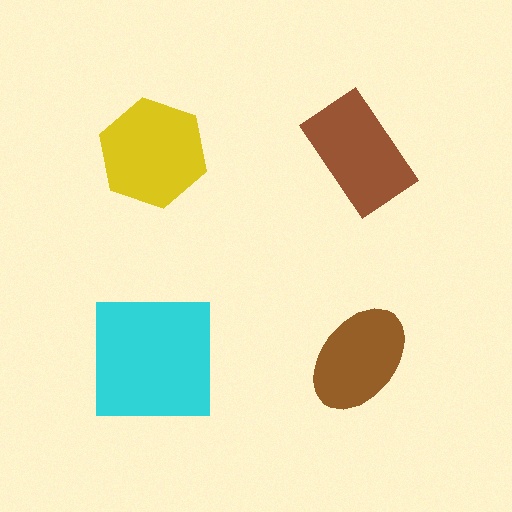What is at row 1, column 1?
A yellow hexagon.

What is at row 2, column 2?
A brown ellipse.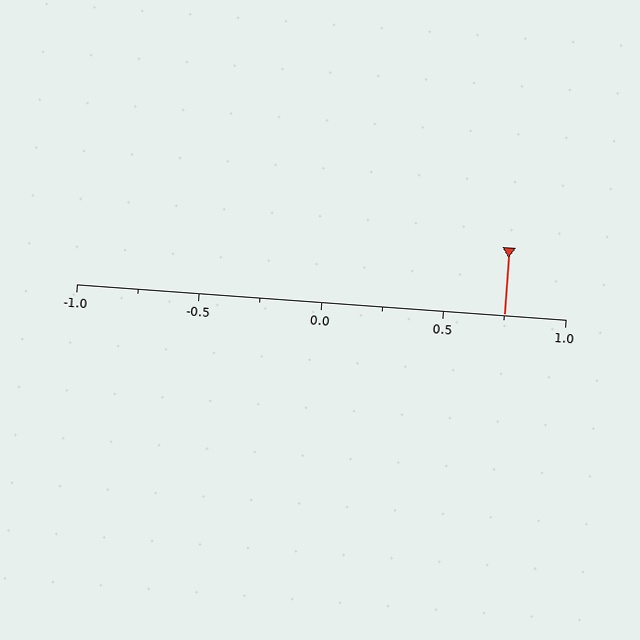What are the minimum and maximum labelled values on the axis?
The axis runs from -1.0 to 1.0.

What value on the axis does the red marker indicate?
The marker indicates approximately 0.75.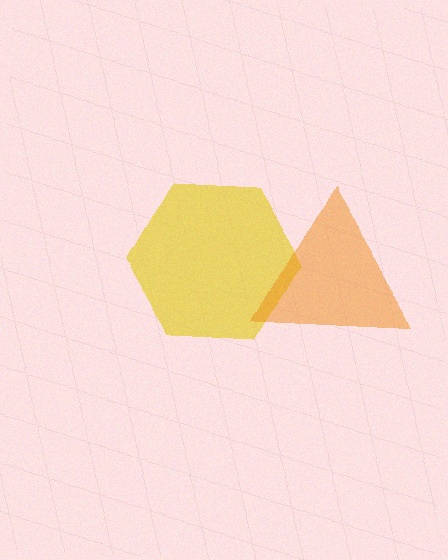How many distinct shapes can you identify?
There are 2 distinct shapes: a yellow hexagon, an orange triangle.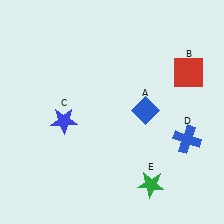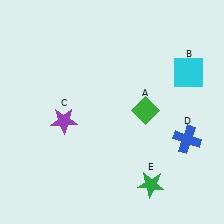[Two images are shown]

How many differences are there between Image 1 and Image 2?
There are 3 differences between the two images.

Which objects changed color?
A changed from blue to green. B changed from red to cyan. C changed from blue to purple.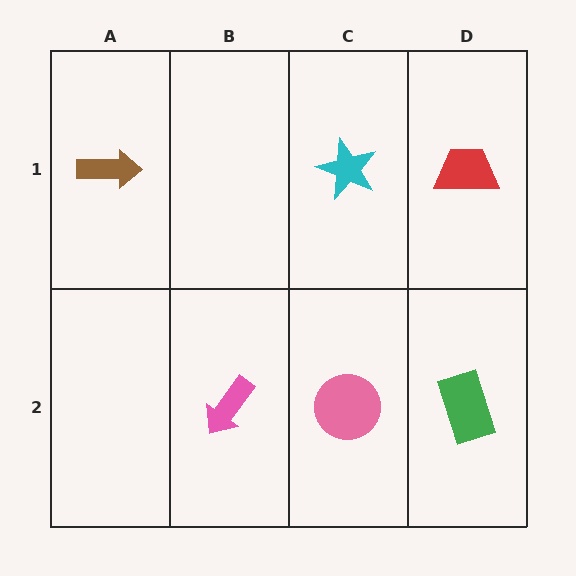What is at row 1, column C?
A cyan star.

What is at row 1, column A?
A brown arrow.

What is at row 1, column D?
A red trapezoid.